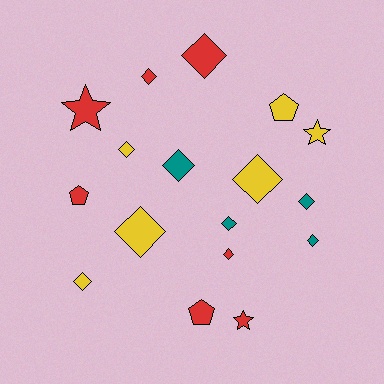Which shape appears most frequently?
Diamond, with 11 objects.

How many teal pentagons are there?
There are no teal pentagons.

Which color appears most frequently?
Red, with 7 objects.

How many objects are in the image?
There are 17 objects.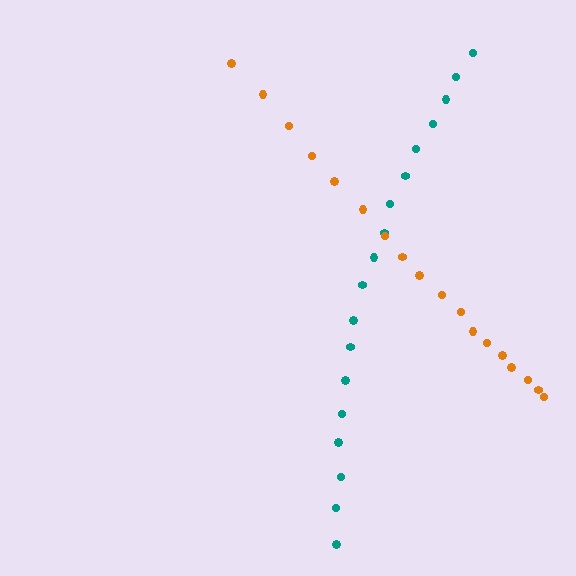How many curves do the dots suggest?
There are 2 distinct paths.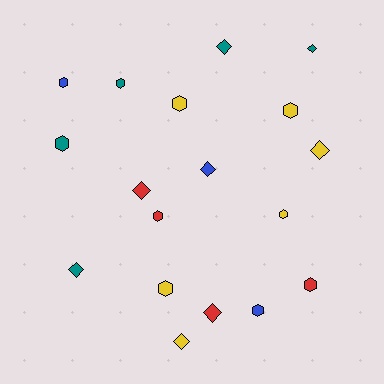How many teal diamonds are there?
There are 3 teal diamonds.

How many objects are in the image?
There are 18 objects.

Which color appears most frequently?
Yellow, with 6 objects.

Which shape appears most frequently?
Hexagon, with 10 objects.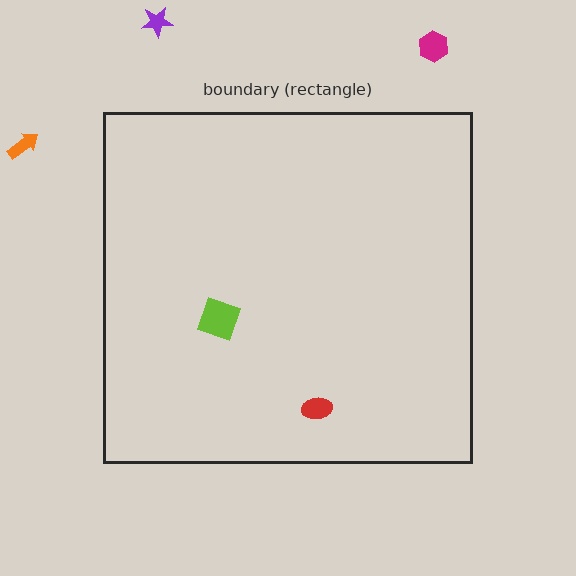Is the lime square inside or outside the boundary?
Inside.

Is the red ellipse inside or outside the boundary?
Inside.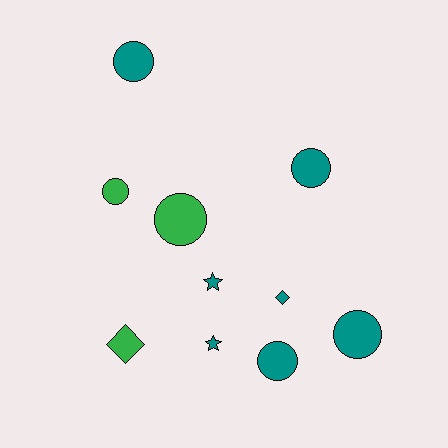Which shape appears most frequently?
Circle, with 6 objects.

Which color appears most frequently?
Teal, with 7 objects.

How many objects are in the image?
There are 10 objects.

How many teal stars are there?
There are 2 teal stars.